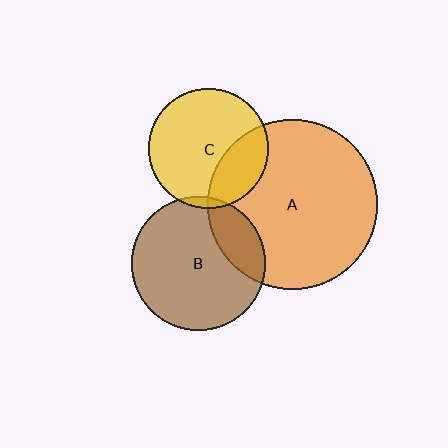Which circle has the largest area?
Circle A (orange).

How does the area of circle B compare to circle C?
Approximately 1.3 times.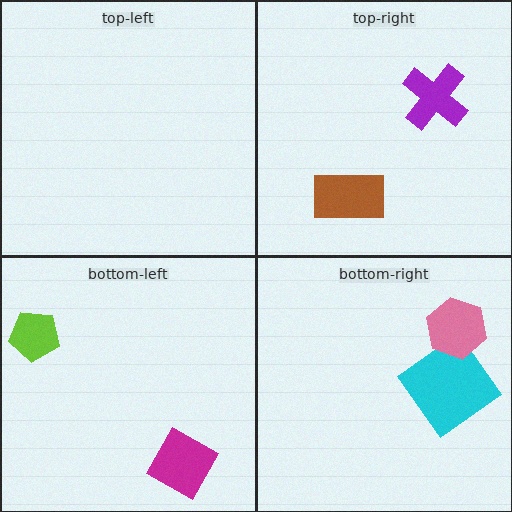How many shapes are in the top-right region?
2.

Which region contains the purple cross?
The top-right region.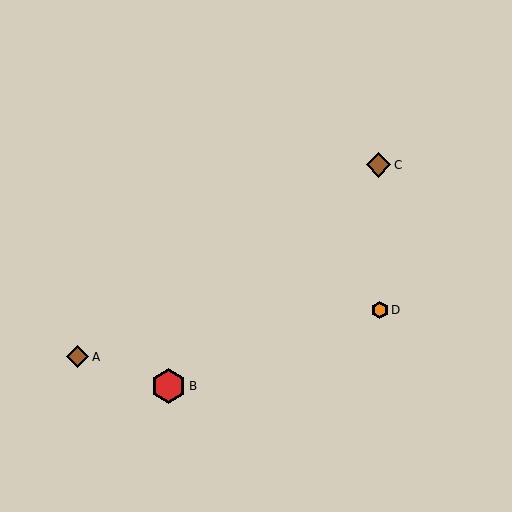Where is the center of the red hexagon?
The center of the red hexagon is at (168, 386).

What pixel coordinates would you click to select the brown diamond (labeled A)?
Click at (77, 357) to select the brown diamond A.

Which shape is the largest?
The red hexagon (labeled B) is the largest.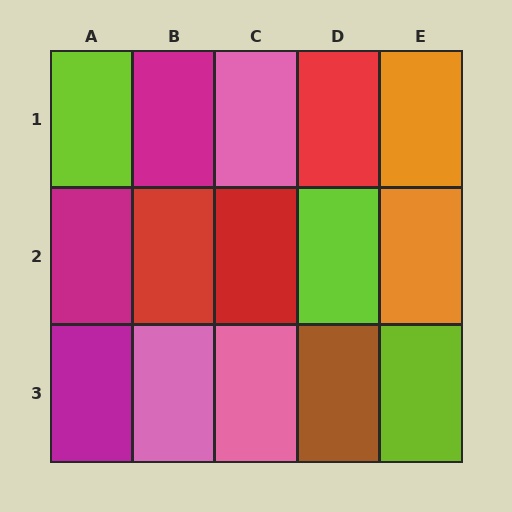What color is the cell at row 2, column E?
Orange.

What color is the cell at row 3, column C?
Pink.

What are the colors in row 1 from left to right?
Lime, magenta, pink, red, orange.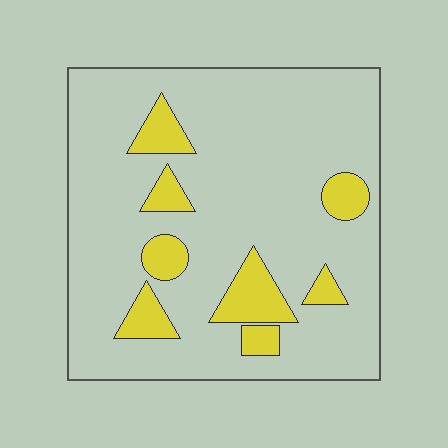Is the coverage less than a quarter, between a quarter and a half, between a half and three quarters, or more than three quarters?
Less than a quarter.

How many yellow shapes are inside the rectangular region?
8.